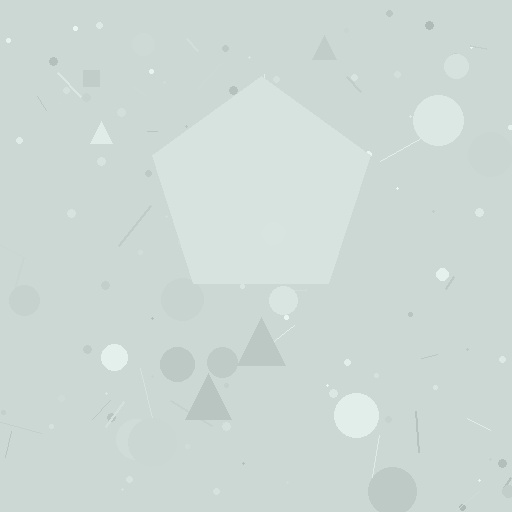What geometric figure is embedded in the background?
A pentagon is embedded in the background.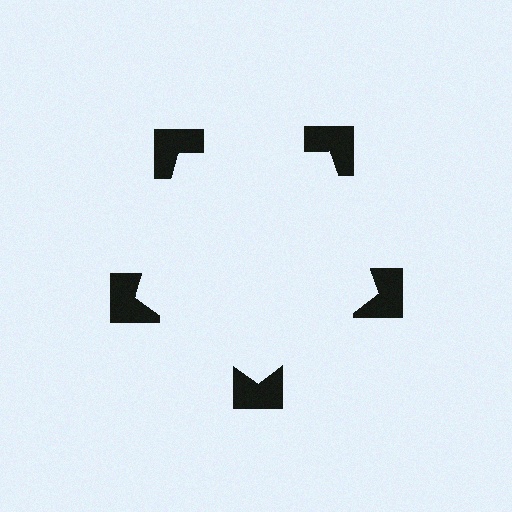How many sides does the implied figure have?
5 sides.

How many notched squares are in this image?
There are 5 — one at each vertex of the illusory pentagon.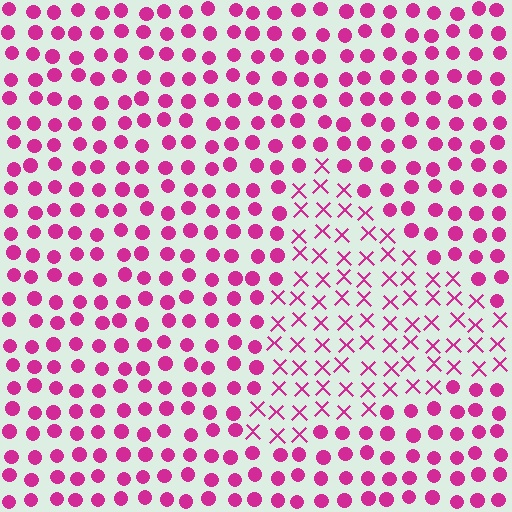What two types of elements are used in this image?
The image uses X marks inside the triangle region and circles outside it.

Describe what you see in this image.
The image is filled with small magenta elements arranged in a uniform grid. A triangle-shaped region contains X marks, while the surrounding area contains circles. The boundary is defined purely by the change in element shape.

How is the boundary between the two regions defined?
The boundary is defined by a change in element shape: X marks inside vs. circles outside. All elements share the same color and spacing.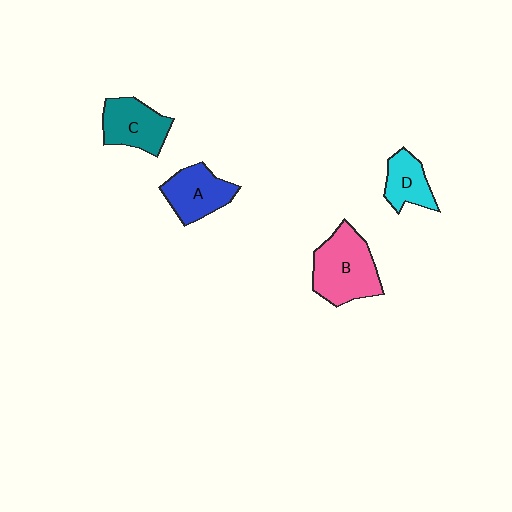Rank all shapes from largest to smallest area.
From largest to smallest: B (pink), C (teal), A (blue), D (cyan).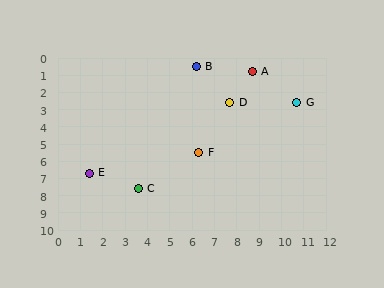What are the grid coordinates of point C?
Point C is at approximately (3.6, 7.6).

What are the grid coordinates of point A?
Point A is at approximately (8.7, 0.8).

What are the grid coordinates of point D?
Point D is at approximately (7.7, 2.6).